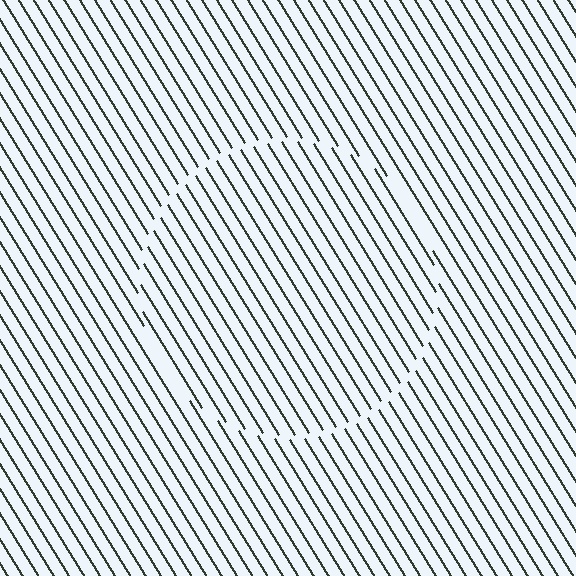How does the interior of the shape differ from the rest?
The interior of the shape contains the same grating, shifted by half a period — the contour is defined by the phase discontinuity where line-ends from the inner and outer gratings abut.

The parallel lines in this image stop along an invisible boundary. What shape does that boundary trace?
An illusory circle. The interior of the shape contains the same grating, shifted by half a period — the contour is defined by the phase discontinuity where line-ends from the inner and outer gratings abut.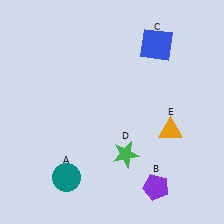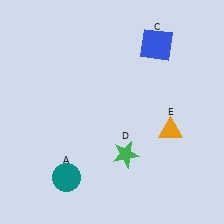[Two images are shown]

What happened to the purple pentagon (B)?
The purple pentagon (B) was removed in Image 2. It was in the bottom-right area of Image 1.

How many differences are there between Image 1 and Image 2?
There is 1 difference between the two images.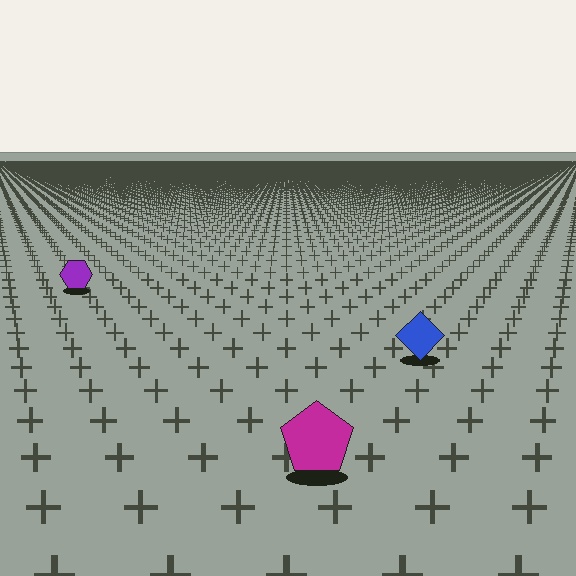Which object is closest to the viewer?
The magenta pentagon is closest. The texture marks near it are larger and more spread out.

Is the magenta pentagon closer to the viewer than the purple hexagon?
Yes. The magenta pentagon is closer — you can tell from the texture gradient: the ground texture is coarser near it.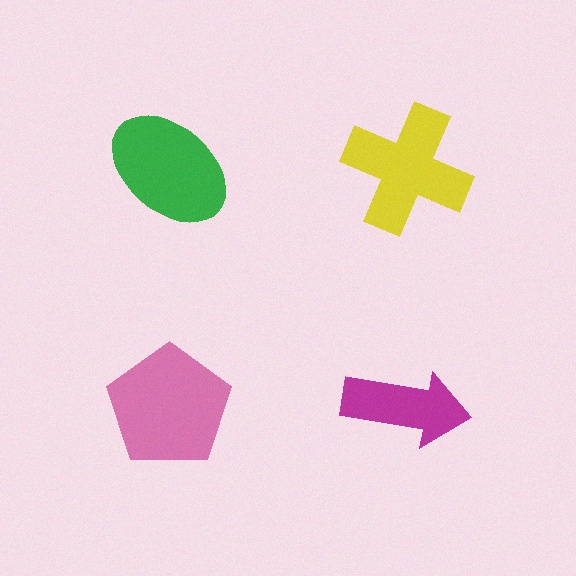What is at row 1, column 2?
A yellow cross.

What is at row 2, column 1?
A pink pentagon.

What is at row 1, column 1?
A green ellipse.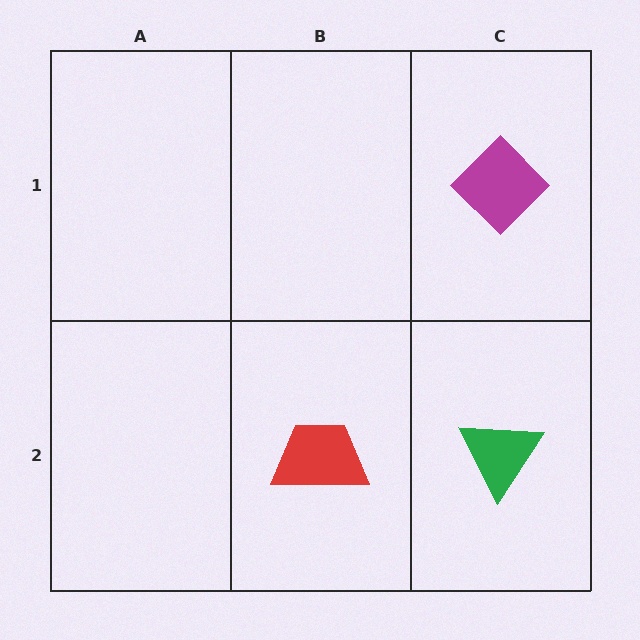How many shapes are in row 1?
1 shape.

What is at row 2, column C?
A green triangle.